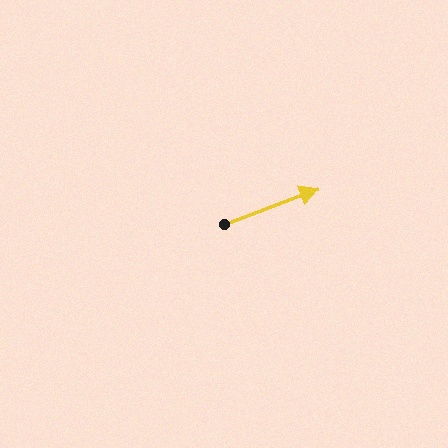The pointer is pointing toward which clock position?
Roughly 2 o'clock.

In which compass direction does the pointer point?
East.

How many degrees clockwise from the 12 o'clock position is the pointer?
Approximately 69 degrees.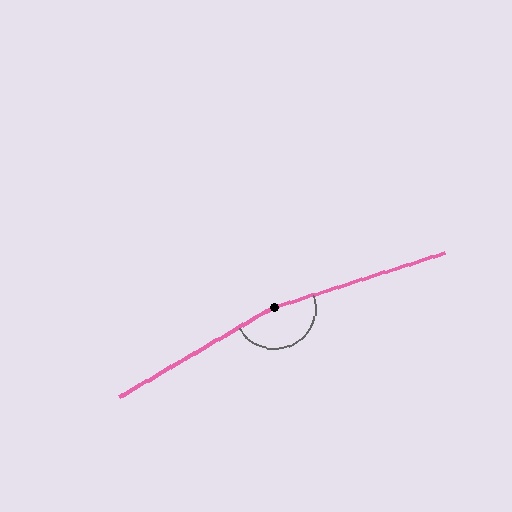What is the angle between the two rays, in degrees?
Approximately 168 degrees.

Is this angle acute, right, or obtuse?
It is obtuse.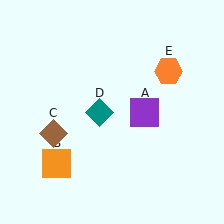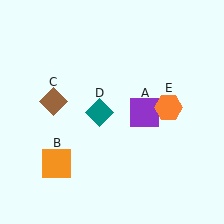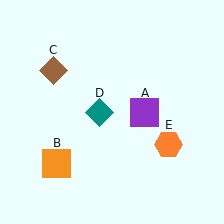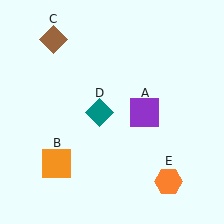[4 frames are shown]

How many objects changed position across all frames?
2 objects changed position: brown diamond (object C), orange hexagon (object E).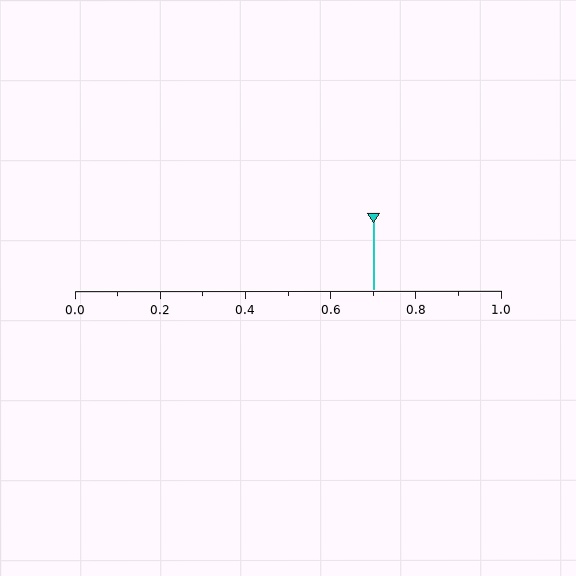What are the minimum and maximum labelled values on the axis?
The axis runs from 0.0 to 1.0.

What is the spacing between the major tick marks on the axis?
The major ticks are spaced 0.2 apart.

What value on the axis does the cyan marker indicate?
The marker indicates approximately 0.7.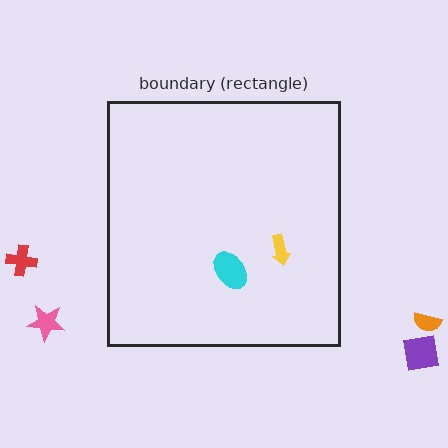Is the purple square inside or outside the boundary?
Outside.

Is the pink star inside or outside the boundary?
Outside.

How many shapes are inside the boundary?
2 inside, 4 outside.